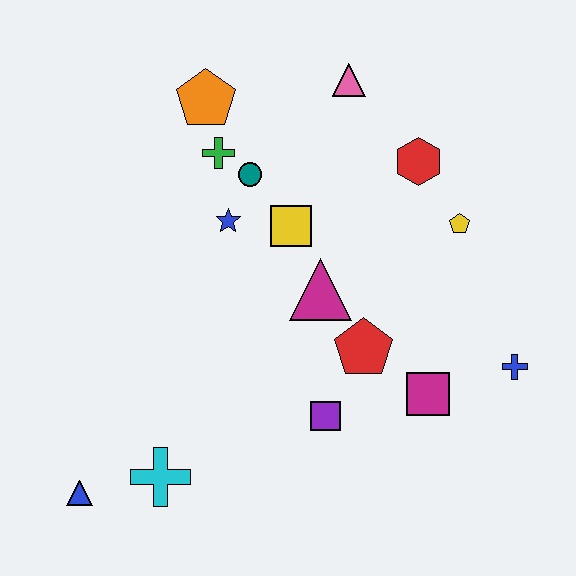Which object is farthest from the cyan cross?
The pink triangle is farthest from the cyan cross.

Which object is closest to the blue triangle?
The cyan cross is closest to the blue triangle.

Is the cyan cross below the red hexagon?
Yes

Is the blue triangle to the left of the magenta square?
Yes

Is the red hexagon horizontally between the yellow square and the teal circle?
No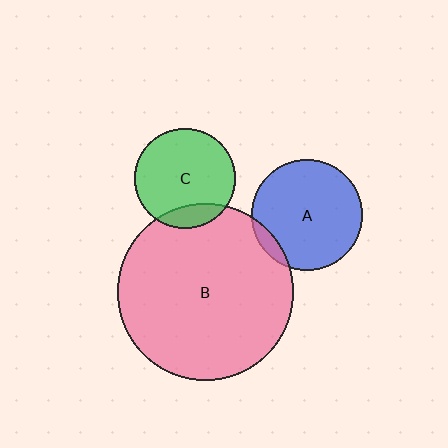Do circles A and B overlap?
Yes.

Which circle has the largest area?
Circle B (pink).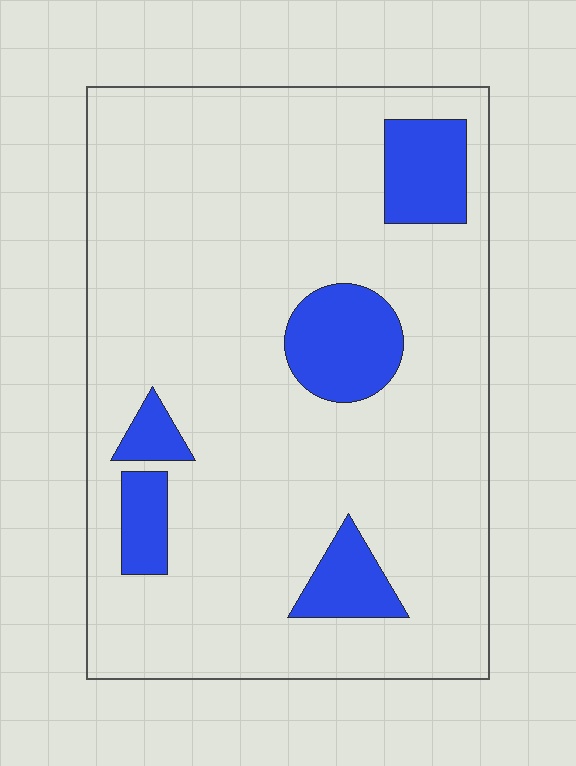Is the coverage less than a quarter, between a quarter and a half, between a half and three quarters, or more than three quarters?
Less than a quarter.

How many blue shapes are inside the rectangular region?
5.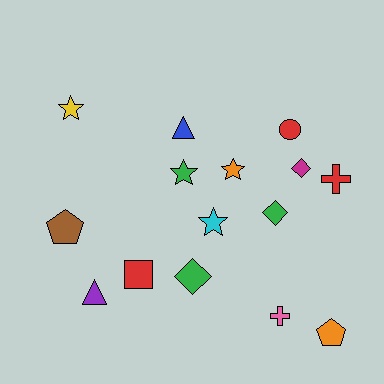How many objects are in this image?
There are 15 objects.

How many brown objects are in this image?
There is 1 brown object.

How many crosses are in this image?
There are 2 crosses.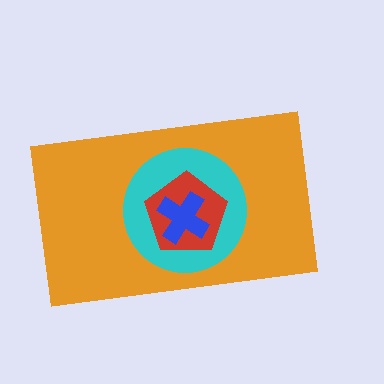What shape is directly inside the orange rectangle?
The cyan circle.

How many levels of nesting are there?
4.